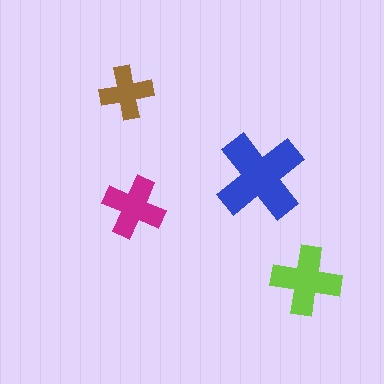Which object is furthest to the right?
The lime cross is rightmost.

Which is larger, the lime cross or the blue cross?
The blue one.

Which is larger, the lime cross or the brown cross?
The lime one.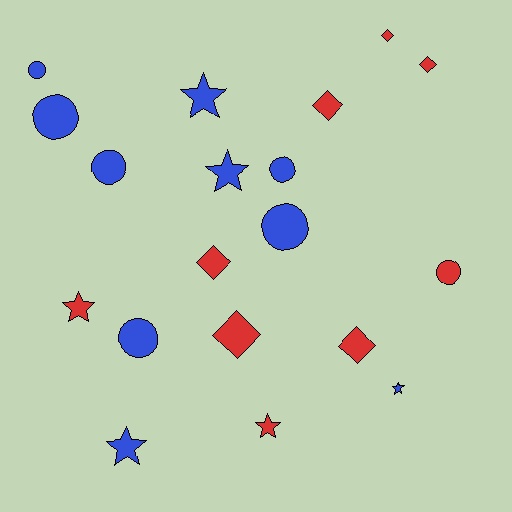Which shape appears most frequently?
Circle, with 7 objects.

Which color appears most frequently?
Blue, with 10 objects.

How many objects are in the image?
There are 19 objects.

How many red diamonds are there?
There are 6 red diamonds.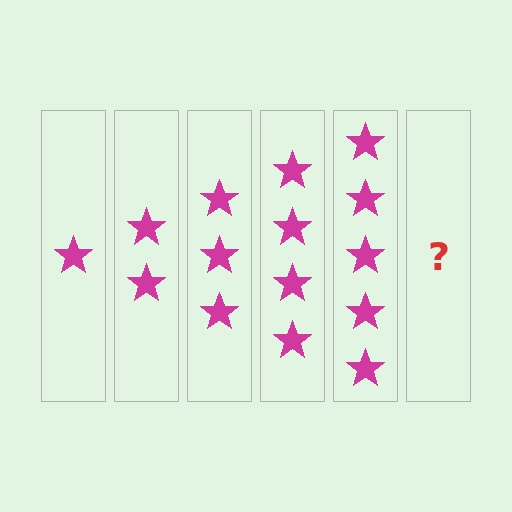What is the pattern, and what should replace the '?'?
The pattern is that each step adds one more star. The '?' should be 6 stars.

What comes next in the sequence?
The next element should be 6 stars.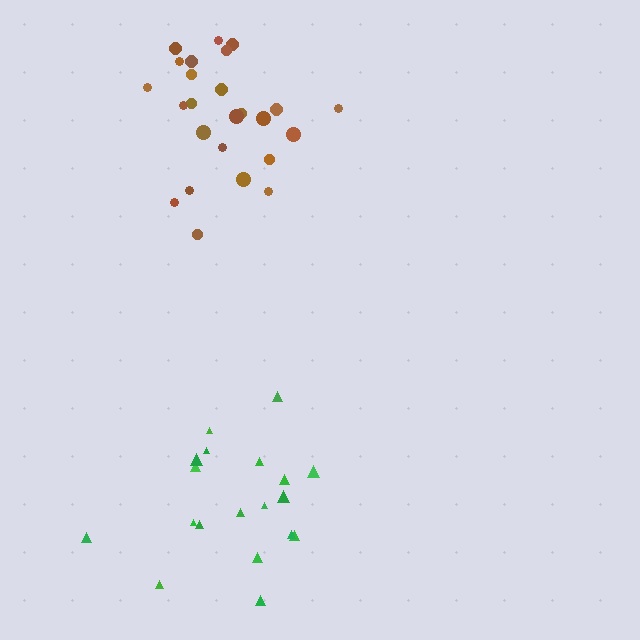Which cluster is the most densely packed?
Green.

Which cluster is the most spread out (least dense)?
Brown.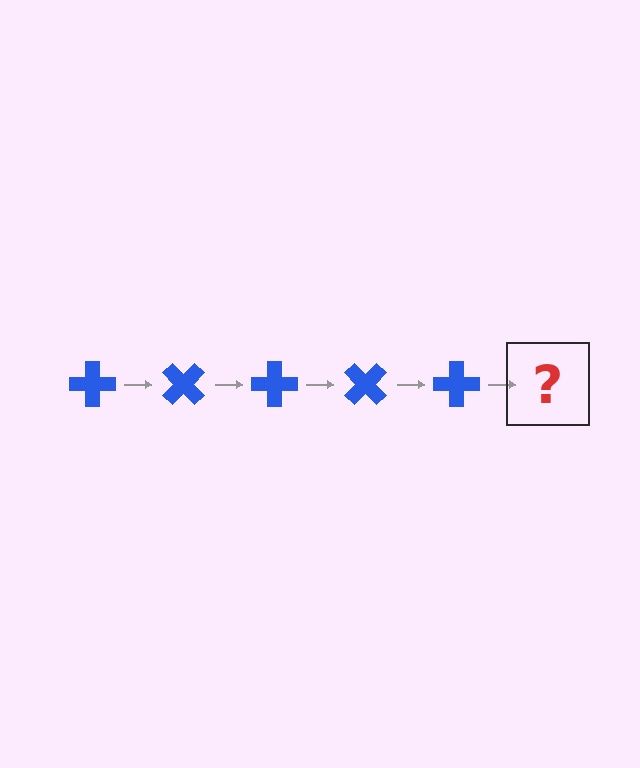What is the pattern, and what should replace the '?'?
The pattern is that the cross rotates 45 degrees each step. The '?' should be a blue cross rotated 225 degrees.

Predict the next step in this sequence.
The next step is a blue cross rotated 225 degrees.